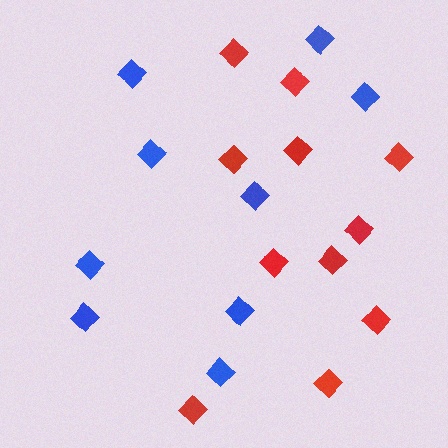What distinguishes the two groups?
There are 2 groups: one group of blue diamonds (9) and one group of red diamonds (11).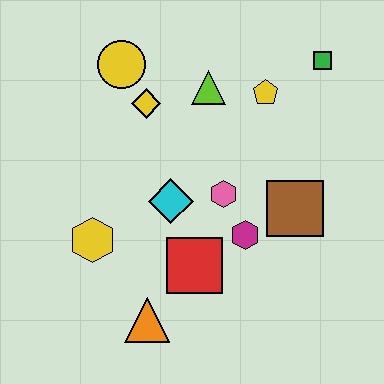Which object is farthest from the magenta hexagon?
The yellow circle is farthest from the magenta hexagon.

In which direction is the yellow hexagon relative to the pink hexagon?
The yellow hexagon is to the left of the pink hexagon.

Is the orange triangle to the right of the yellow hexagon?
Yes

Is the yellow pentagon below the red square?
No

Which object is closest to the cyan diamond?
The pink hexagon is closest to the cyan diamond.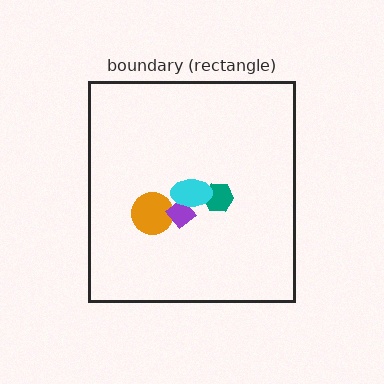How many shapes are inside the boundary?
4 inside, 0 outside.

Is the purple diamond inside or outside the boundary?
Inside.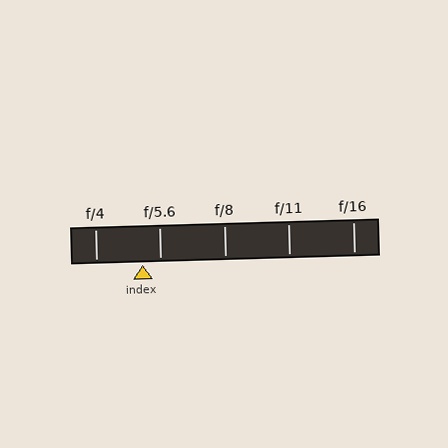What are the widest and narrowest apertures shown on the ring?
The widest aperture shown is f/4 and the narrowest is f/16.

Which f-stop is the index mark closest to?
The index mark is closest to f/5.6.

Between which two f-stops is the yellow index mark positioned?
The index mark is between f/4 and f/5.6.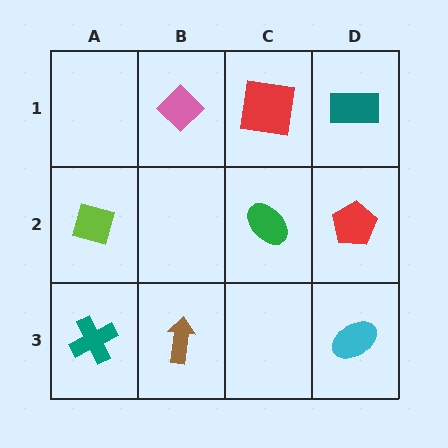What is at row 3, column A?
A teal cross.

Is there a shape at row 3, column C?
No, that cell is empty.